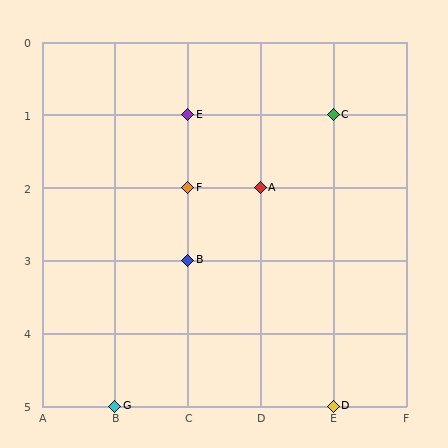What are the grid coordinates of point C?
Point C is at grid coordinates (E, 1).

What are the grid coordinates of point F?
Point F is at grid coordinates (C, 2).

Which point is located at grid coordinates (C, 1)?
Point E is at (C, 1).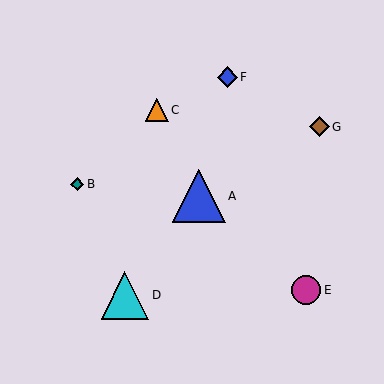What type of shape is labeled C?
Shape C is an orange triangle.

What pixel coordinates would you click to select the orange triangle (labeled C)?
Click at (157, 110) to select the orange triangle C.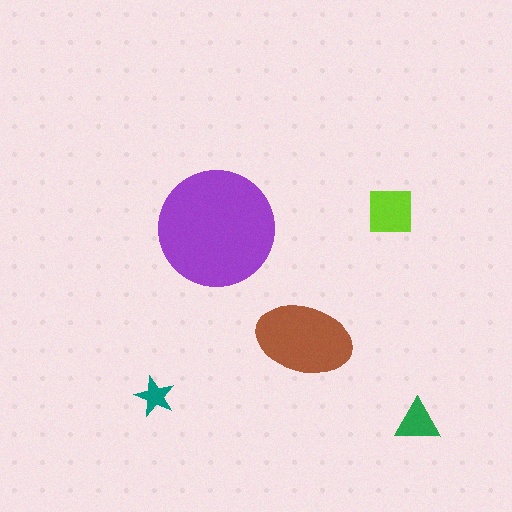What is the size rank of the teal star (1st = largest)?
5th.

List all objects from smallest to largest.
The teal star, the green triangle, the lime square, the brown ellipse, the purple circle.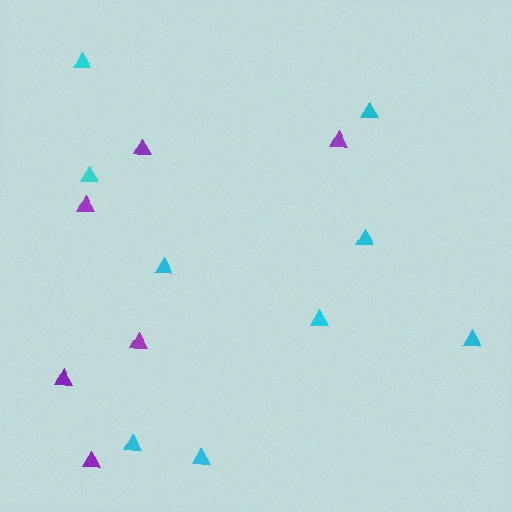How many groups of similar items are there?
There are 2 groups: one group of purple triangles (6) and one group of cyan triangles (9).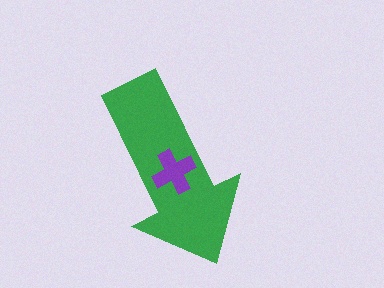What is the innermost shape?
The purple cross.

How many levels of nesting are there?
2.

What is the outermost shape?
The green arrow.